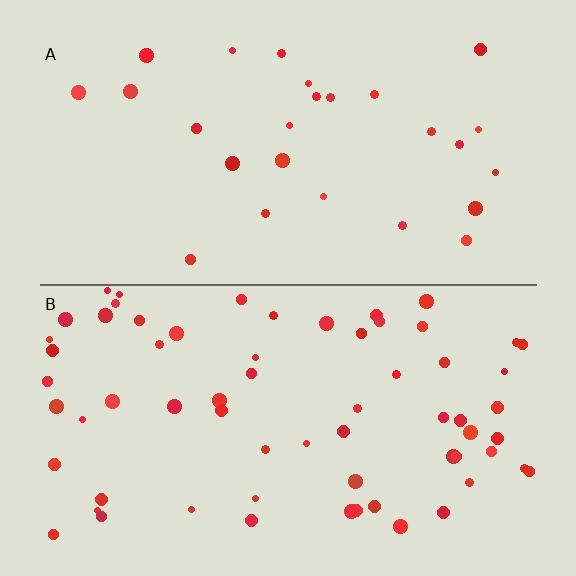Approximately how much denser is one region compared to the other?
Approximately 2.5× — region B over region A.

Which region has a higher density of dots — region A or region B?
B (the bottom).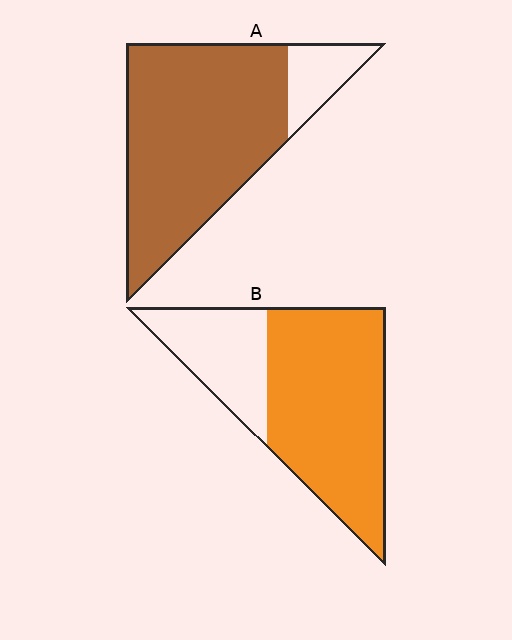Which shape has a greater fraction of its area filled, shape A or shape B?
Shape A.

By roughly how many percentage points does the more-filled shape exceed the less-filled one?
By roughly 15 percentage points (A over B).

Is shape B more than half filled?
Yes.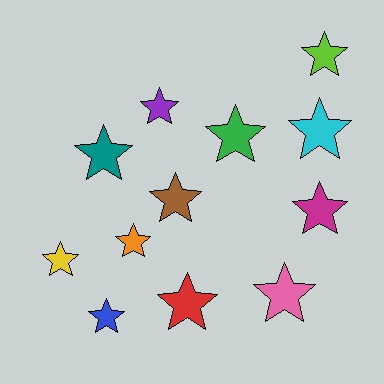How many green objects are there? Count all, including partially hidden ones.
There is 1 green object.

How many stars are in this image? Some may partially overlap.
There are 12 stars.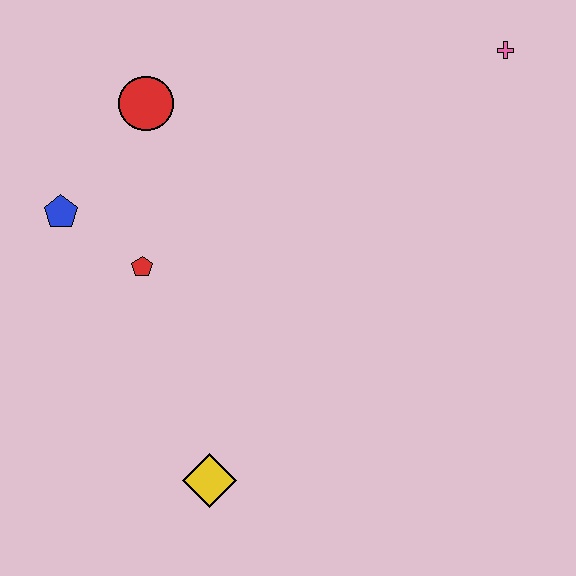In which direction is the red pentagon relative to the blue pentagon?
The red pentagon is to the right of the blue pentagon.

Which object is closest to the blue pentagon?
The red pentagon is closest to the blue pentagon.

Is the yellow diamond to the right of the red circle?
Yes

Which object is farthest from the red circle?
The yellow diamond is farthest from the red circle.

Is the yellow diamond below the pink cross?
Yes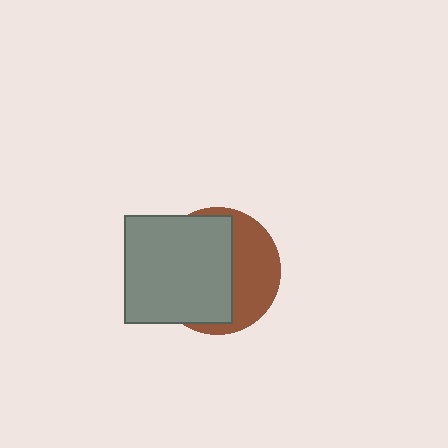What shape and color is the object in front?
The object in front is a gray square.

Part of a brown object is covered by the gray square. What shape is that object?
It is a circle.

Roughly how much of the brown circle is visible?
A small part of it is visible (roughly 40%).